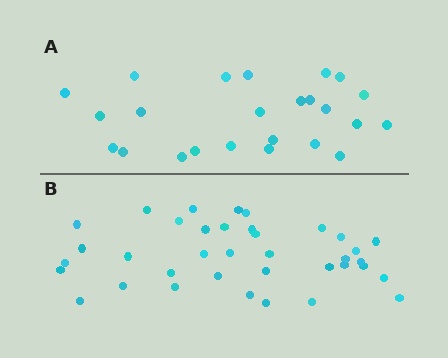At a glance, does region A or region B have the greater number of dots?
Region B (the bottom region) has more dots.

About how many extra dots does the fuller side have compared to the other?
Region B has approximately 15 more dots than region A.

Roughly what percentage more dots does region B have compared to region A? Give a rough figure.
About 55% more.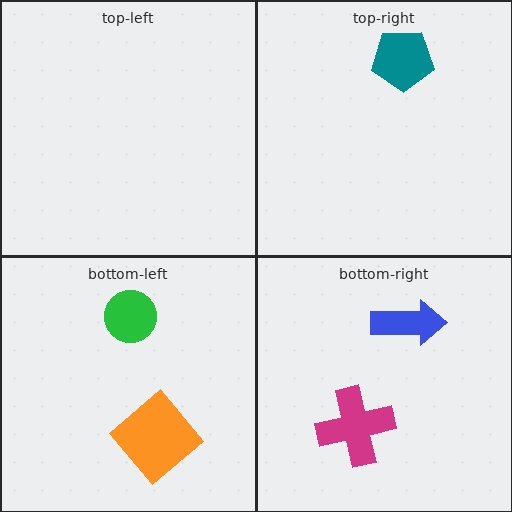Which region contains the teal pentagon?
The top-right region.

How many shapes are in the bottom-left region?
2.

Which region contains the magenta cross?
The bottom-right region.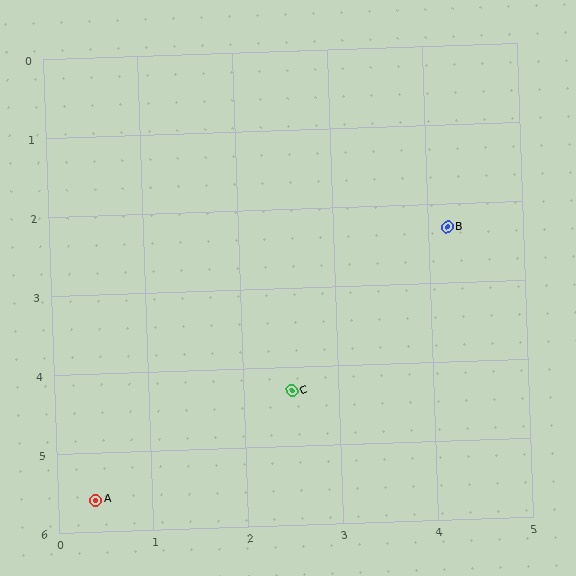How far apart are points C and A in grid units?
Points C and A are about 2.5 grid units apart.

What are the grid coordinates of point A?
Point A is at approximately (0.4, 5.6).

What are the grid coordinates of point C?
Point C is at approximately (2.5, 4.3).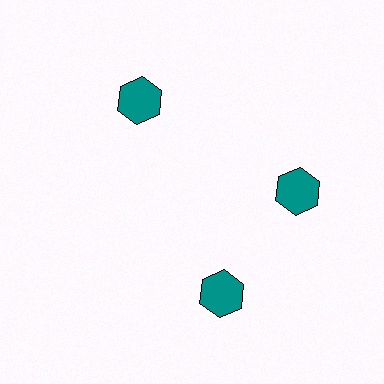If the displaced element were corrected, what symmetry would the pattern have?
It would have 3-fold rotational symmetry — the pattern would map onto itself every 120 degrees.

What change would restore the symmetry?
The symmetry would be restored by rotating it back into even spacing with its neighbors so that all 3 hexagons sit at equal angles and equal distance from the center.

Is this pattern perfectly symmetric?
No. The 3 teal hexagons are arranged in a ring, but one element near the 7 o'clock position is rotated out of alignment along the ring, breaking the 3-fold rotational symmetry.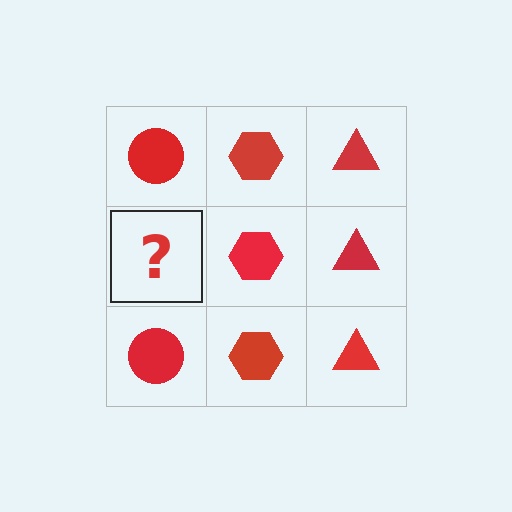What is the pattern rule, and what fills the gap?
The rule is that each column has a consistent shape. The gap should be filled with a red circle.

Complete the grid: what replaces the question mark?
The question mark should be replaced with a red circle.